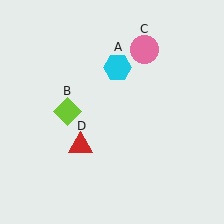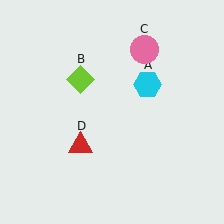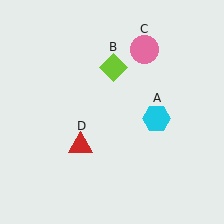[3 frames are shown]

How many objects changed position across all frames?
2 objects changed position: cyan hexagon (object A), lime diamond (object B).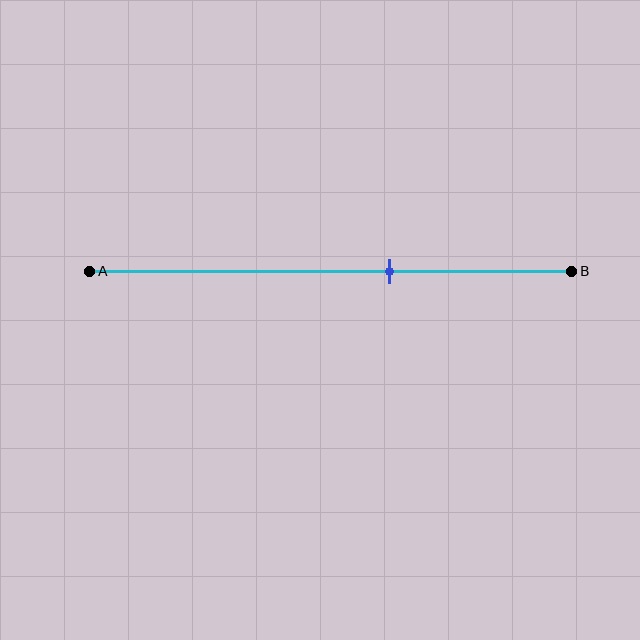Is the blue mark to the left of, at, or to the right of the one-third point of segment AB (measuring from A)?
The blue mark is to the right of the one-third point of segment AB.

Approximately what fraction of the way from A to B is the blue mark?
The blue mark is approximately 60% of the way from A to B.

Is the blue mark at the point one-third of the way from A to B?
No, the mark is at about 60% from A, not at the 33% one-third point.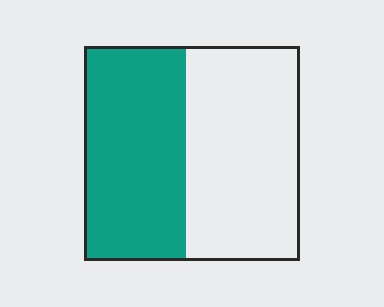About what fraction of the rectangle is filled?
About one half (1/2).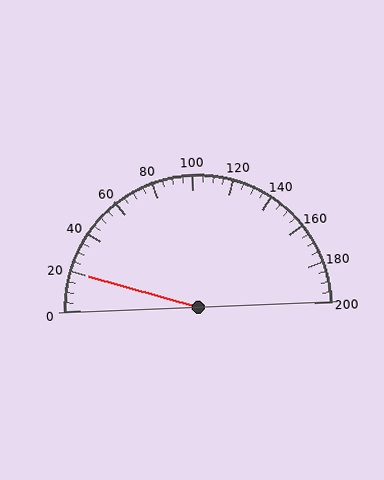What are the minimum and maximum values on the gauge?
The gauge ranges from 0 to 200.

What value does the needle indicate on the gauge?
The needle indicates approximately 20.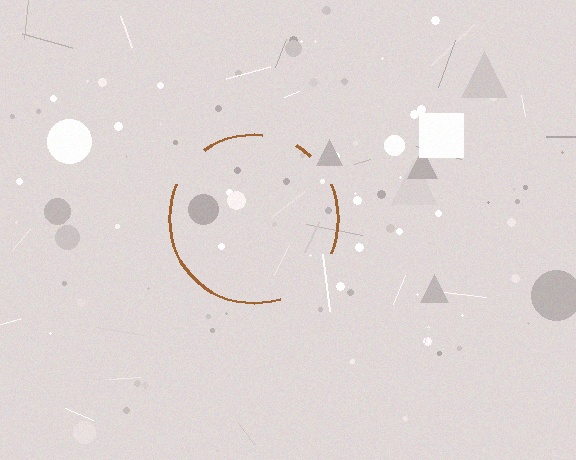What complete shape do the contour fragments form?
The contour fragments form a circle.